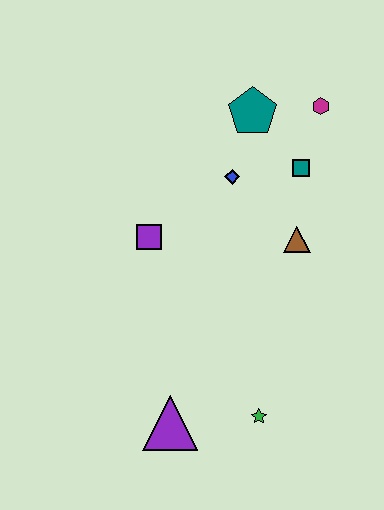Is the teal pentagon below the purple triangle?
No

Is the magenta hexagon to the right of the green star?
Yes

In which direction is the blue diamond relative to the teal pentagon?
The blue diamond is below the teal pentagon.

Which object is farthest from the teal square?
The purple triangle is farthest from the teal square.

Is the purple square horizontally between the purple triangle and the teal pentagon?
No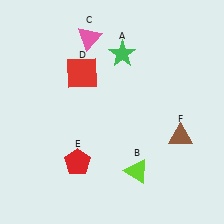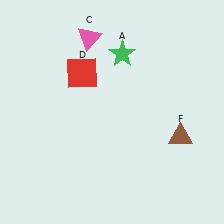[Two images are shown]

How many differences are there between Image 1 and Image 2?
There are 2 differences between the two images.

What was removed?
The lime triangle (B), the red pentagon (E) were removed in Image 2.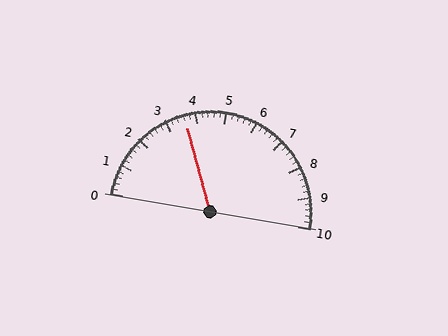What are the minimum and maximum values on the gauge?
The gauge ranges from 0 to 10.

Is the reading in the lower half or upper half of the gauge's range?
The reading is in the lower half of the range (0 to 10).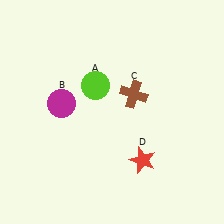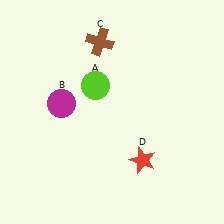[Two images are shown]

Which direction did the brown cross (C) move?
The brown cross (C) moved up.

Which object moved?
The brown cross (C) moved up.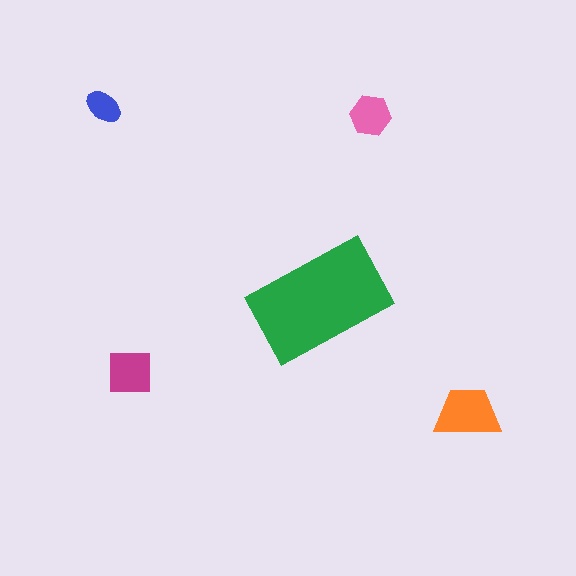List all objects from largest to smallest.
The green rectangle, the orange trapezoid, the magenta square, the pink hexagon, the blue ellipse.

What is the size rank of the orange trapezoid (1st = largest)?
2nd.